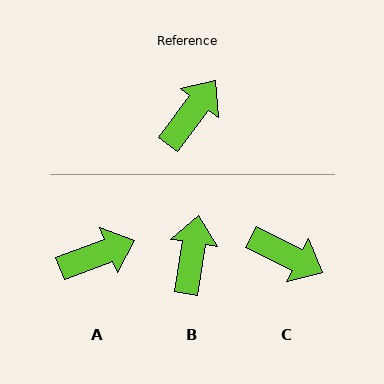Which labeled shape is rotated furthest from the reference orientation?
C, about 80 degrees away.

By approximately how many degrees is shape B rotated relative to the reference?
Approximately 28 degrees counter-clockwise.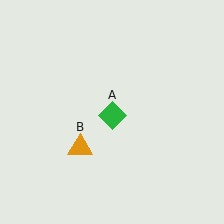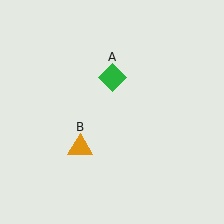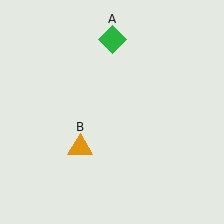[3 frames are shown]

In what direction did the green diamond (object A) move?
The green diamond (object A) moved up.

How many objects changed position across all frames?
1 object changed position: green diamond (object A).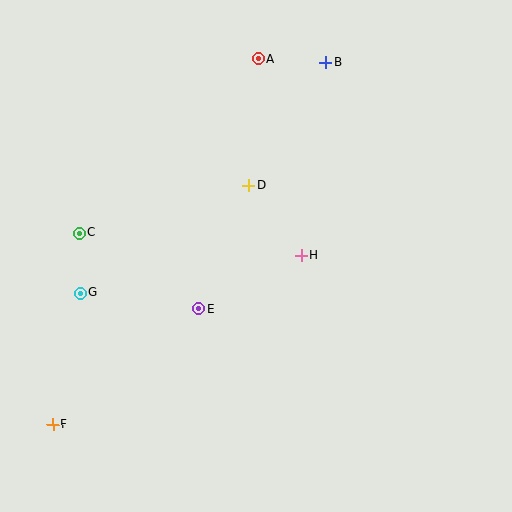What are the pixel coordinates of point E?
Point E is at (199, 309).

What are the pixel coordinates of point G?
Point G is at (80, 293).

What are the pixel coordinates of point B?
Point B is at (326, 62).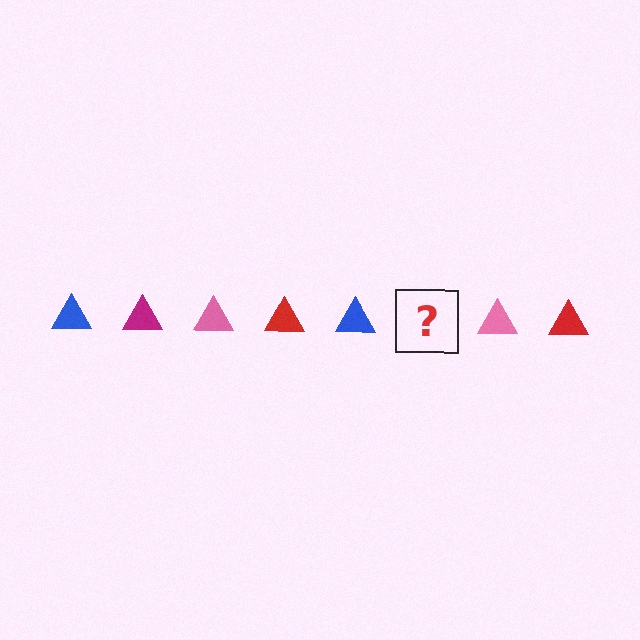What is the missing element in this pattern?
The missing element is a magenta triangle.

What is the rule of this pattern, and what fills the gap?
The rule is that the pattern cycles through blue, magenta, pink, red triangles. The gap should be filled with a magenta triangle.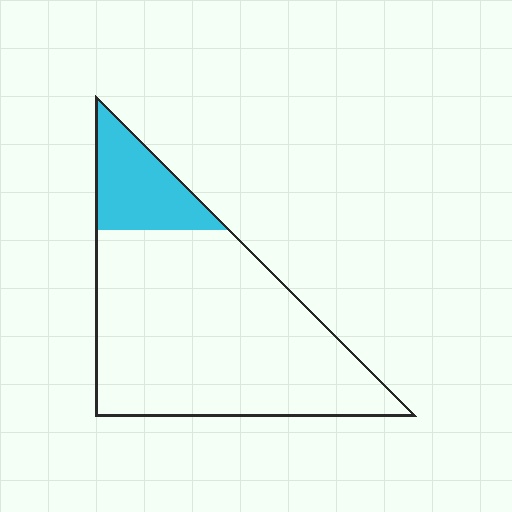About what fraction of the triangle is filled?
About one sixth (1/6).